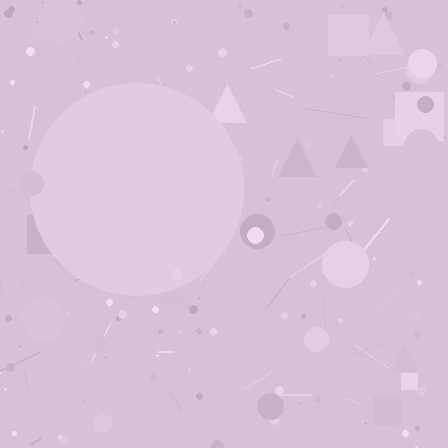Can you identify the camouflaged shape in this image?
The camouflaged shape is a circle.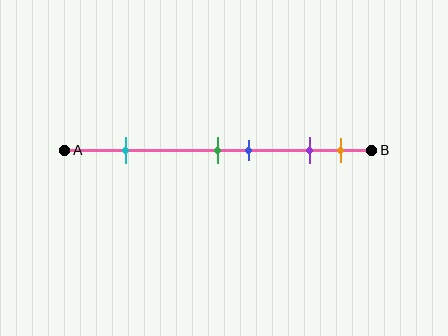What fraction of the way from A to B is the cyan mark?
The cyan mark is approximately 20% (0.2) of the way from A to B.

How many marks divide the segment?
There are 5 marks dividing the segment.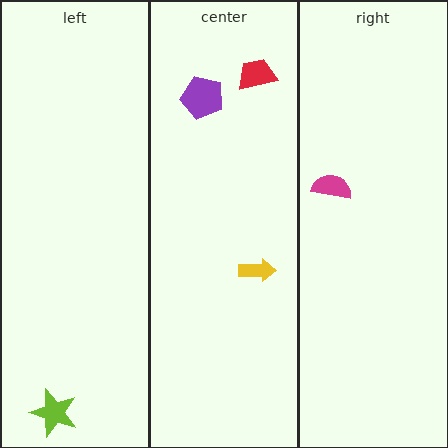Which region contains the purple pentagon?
The center region.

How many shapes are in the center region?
3.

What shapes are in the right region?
The magenta semicircle.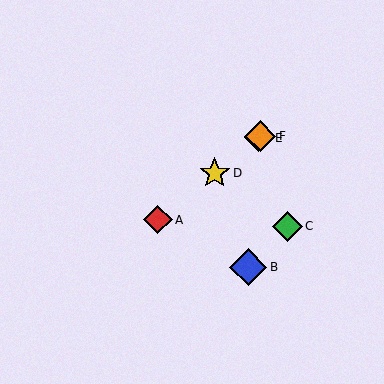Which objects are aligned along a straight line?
Objects A, D, E, F are aligned along a straight line.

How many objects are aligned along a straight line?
4 objects (A, D, E, F) are aligned along a straight line.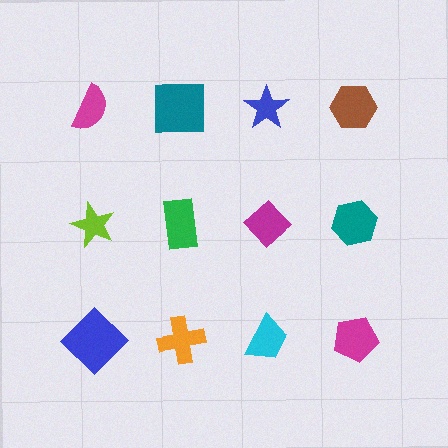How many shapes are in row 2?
4 shapes.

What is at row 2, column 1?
A lime star.